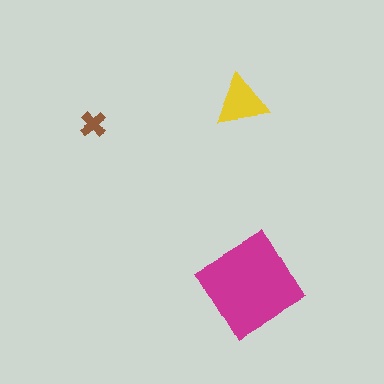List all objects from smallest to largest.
The brown cross, the yellow triangle, the magenta diamond.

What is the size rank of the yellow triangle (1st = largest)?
2nd.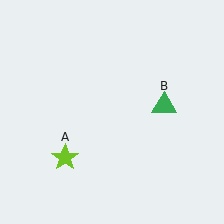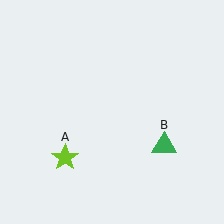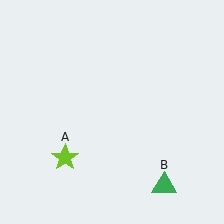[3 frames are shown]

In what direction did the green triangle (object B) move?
The green triangle (object B) moved down.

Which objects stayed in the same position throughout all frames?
Lime star (object A) remained stationary.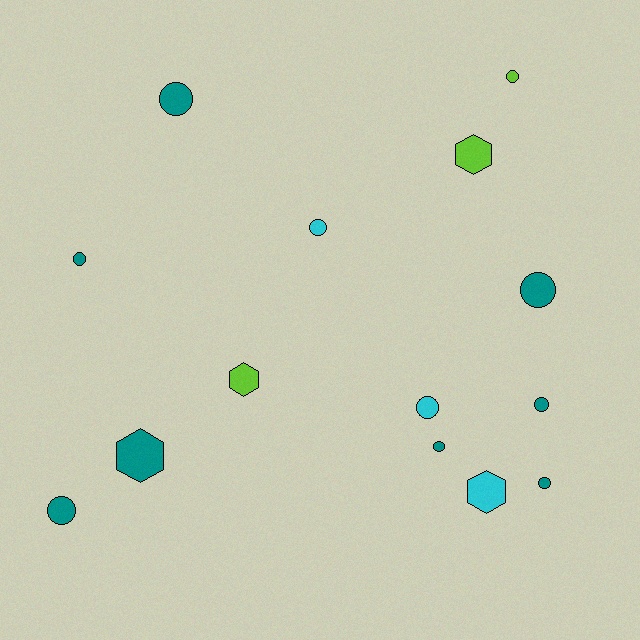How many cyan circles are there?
There are 2 cyan circles.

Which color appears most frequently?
Teal, with 8 objects.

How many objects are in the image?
There are 14 objects.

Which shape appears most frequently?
Circle, with 10 objects.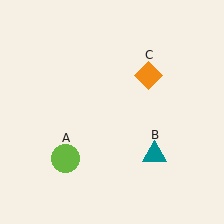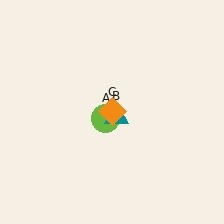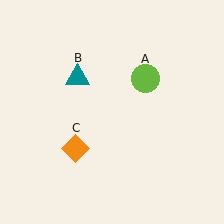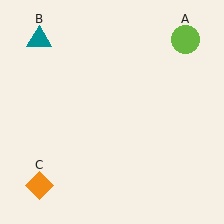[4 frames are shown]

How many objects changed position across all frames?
3 objects changed position: lime circle (object A), teal triangle (object B), orange diamond (object C).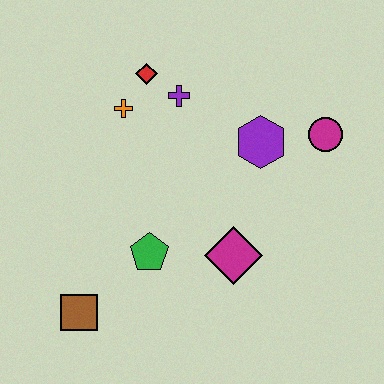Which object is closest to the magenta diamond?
The green pentagon is closest to the magenta diamond.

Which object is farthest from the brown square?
The magenta circle is farthest from the brown square.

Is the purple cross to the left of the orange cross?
No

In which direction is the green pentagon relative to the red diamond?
The green pentagon is below the red diamond.